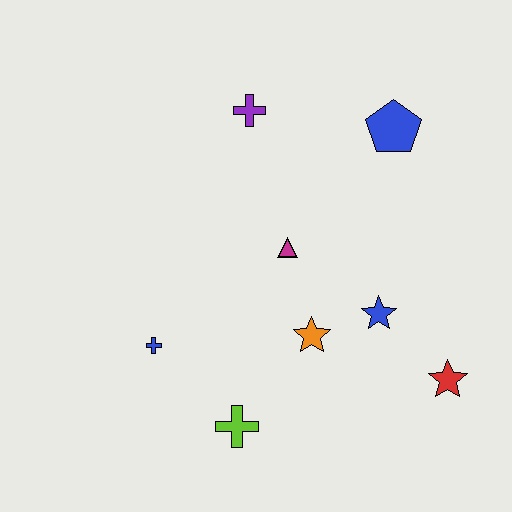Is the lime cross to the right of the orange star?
No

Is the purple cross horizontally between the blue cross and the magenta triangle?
Yes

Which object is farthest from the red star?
The purple cross is farthest from the red star.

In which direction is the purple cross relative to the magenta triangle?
The purple cross is above the magenta triangle.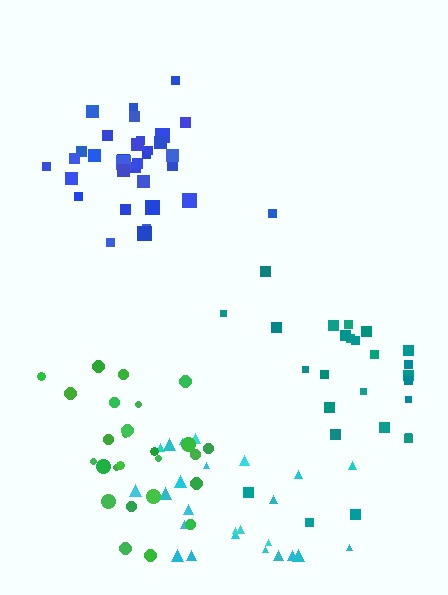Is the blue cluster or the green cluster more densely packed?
Blue.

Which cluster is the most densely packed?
Blue.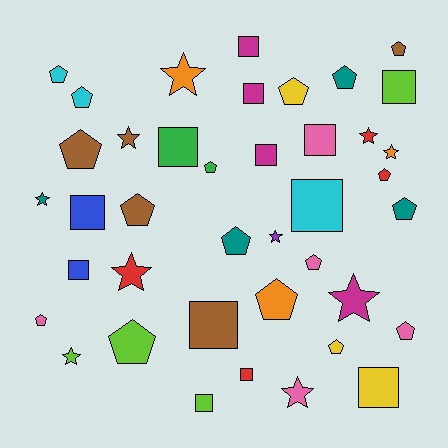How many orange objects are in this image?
There are 3 orange objects.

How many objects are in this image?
There are 40 objects.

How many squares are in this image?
There are 13 squares.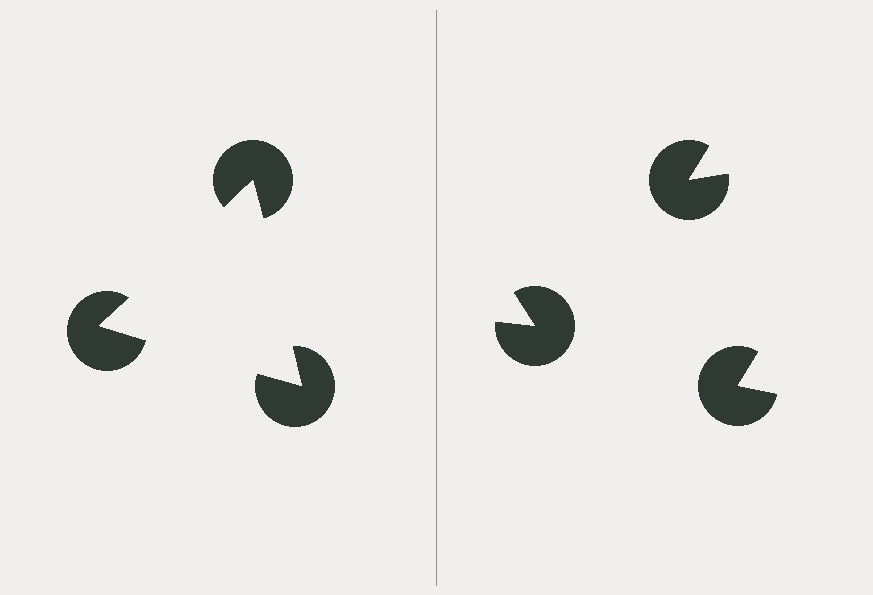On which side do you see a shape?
An illusory triangle appears on the left side. On the right side the wedge cuts are rotated, so no coherent shape forms.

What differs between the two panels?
The pac-man discs are positioned identically on both sides; only the wedge orientations differ. On the left they align to a triangle; on the right they are misaligned.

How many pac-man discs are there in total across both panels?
6 — 3 on each side.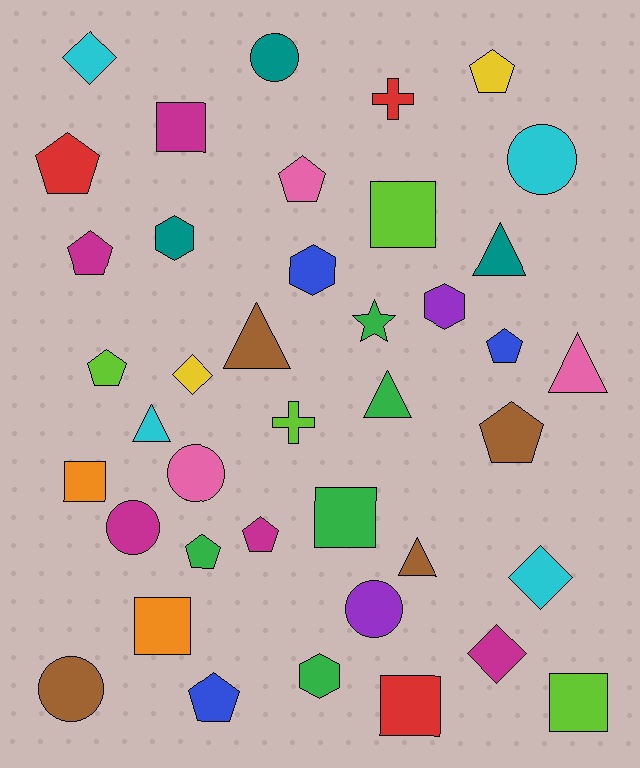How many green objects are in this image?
There are 5 green objects.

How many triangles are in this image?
There are 6 triangles.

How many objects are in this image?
There are 40 objects.